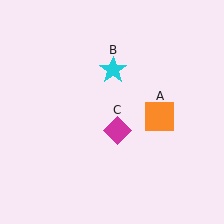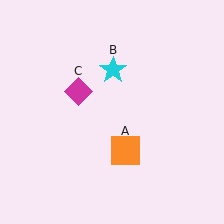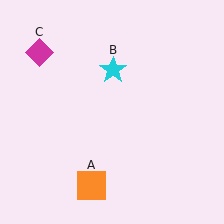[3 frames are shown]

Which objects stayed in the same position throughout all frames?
Cyan star (object B) remained stationary.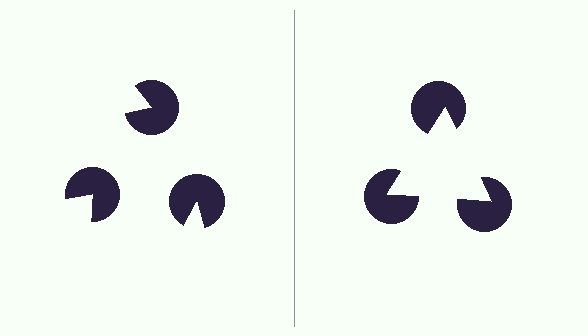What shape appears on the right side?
An illusory triangle.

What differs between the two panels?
The pac-man discs are positioned identically on both sides; only the wedge orientations differ. On the right they align to a triangle; on the left they are misaligned.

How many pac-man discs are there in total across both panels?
6 — 3 on each side.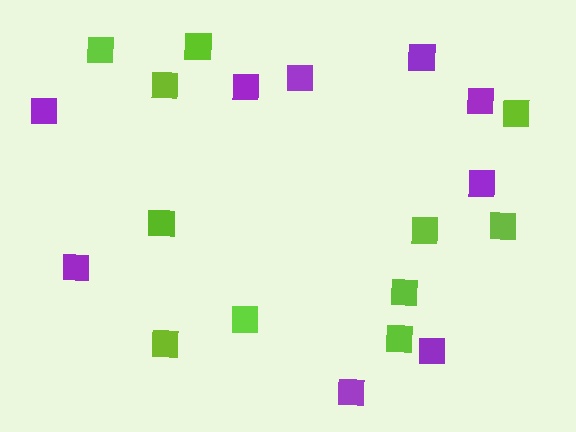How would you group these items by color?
There are 2 groups: one group of purple squares (9) and one group of lime squares (11).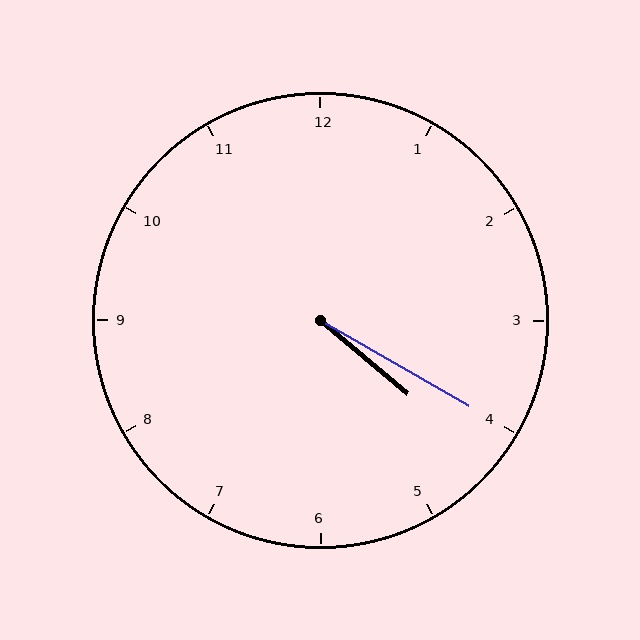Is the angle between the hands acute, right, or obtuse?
It is acute.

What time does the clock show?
4:20.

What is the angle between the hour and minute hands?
Approximately 10 degrees.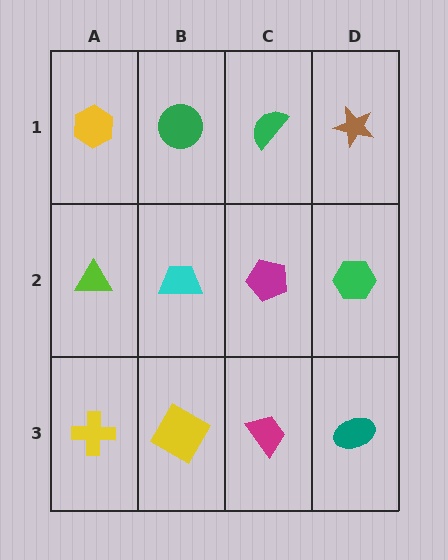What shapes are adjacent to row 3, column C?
A magenta pentagon (row 2, column C), a yellow diamond (row 3, column B), a teal ellipse (row 3, column D).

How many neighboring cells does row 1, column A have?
2.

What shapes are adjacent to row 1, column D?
A green hexagon (row 2, column D), a green semicircle (row 1, column C).